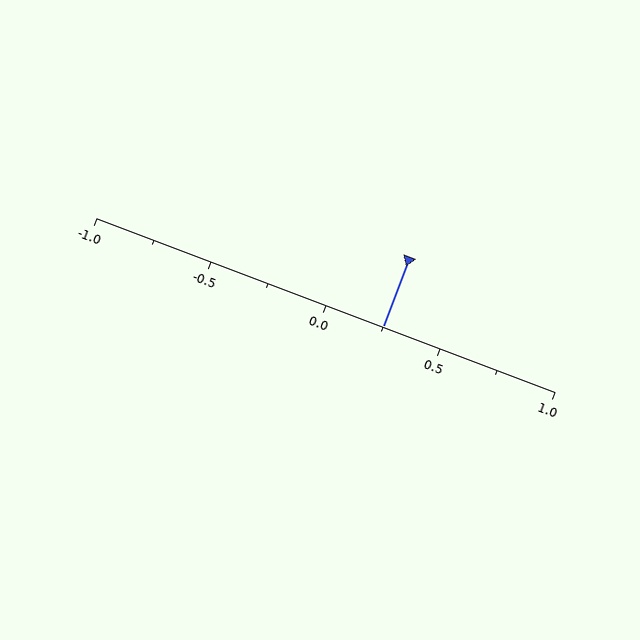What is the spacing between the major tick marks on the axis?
The major ticks are spaced 0.5 apart.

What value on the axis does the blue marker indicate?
The marker indicates approximately 0.25.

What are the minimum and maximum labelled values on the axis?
The axis runs from -1.0 to 1.0.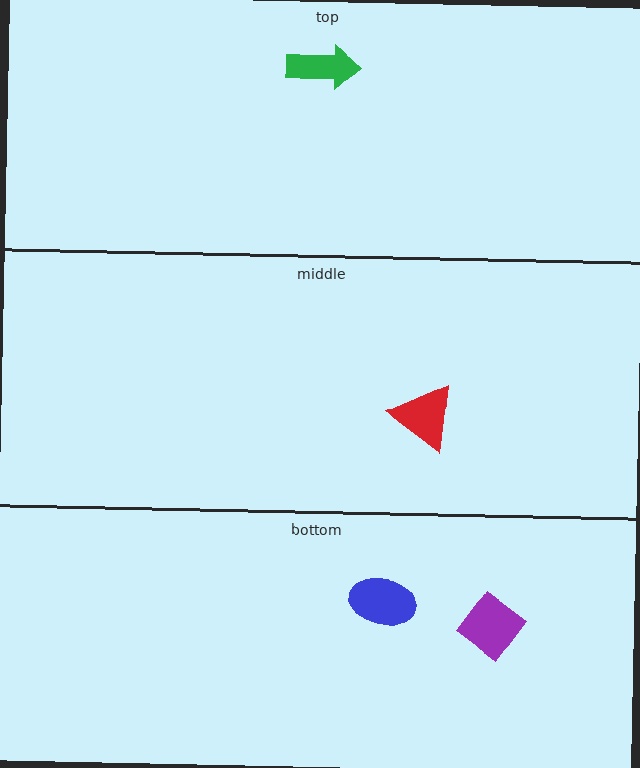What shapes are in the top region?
The green arrow.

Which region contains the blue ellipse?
The bottom region.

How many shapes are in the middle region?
1.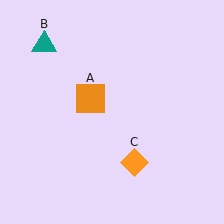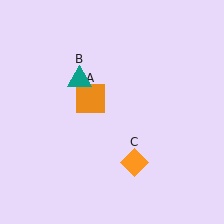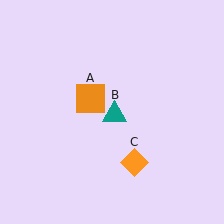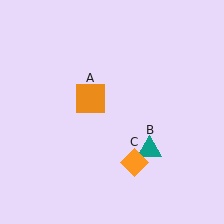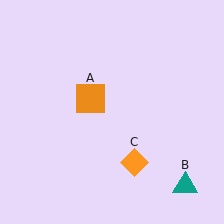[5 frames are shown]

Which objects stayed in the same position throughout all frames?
Orange square (object A) and orange diamond (object C) remained stationary.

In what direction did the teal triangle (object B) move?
The teal triangle (object B) moved down and to the right.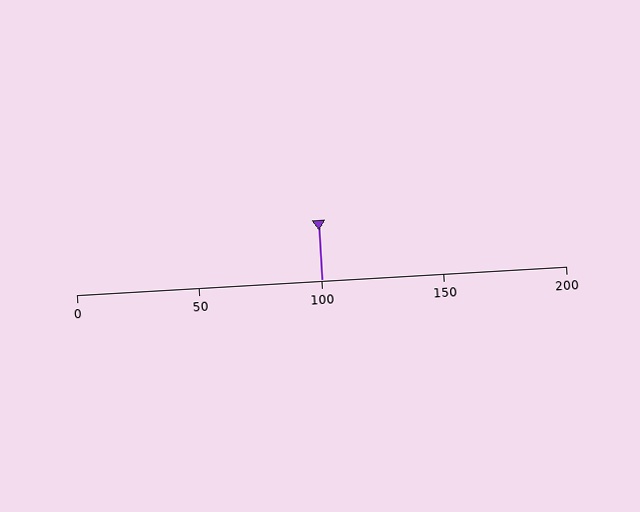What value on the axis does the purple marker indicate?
The marker indicates approximately 100.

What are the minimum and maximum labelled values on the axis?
The axis runs from 0 to 200.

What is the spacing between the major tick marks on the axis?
The major ticks are spaced 50 apart.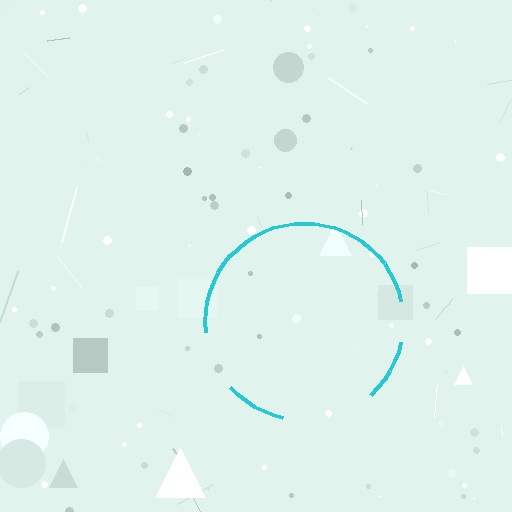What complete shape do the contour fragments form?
The contour fragments form a circle.